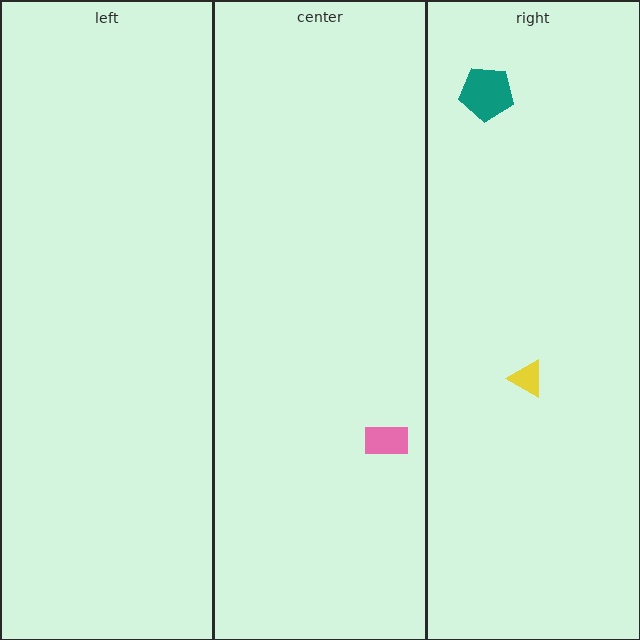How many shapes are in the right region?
2.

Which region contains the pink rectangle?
The center region.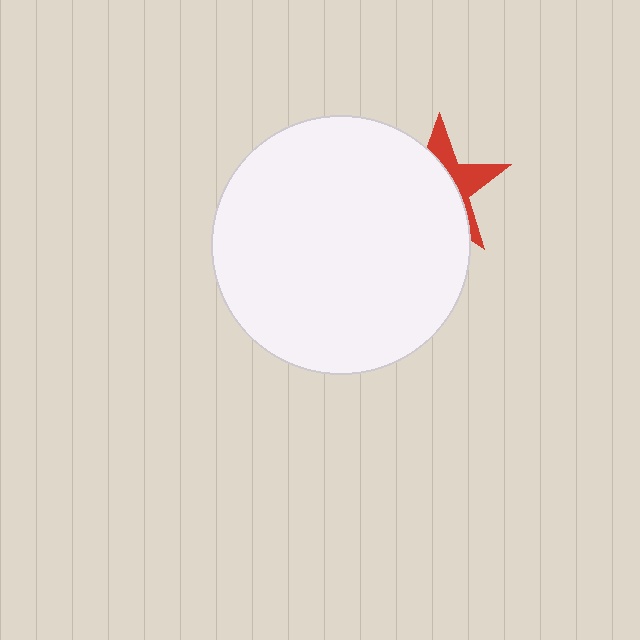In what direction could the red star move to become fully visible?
The red star could move right. That would shift it out from behind the white circle entirely.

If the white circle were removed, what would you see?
You would see the complete red star.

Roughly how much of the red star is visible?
A small part of it is visible (roughly 35%).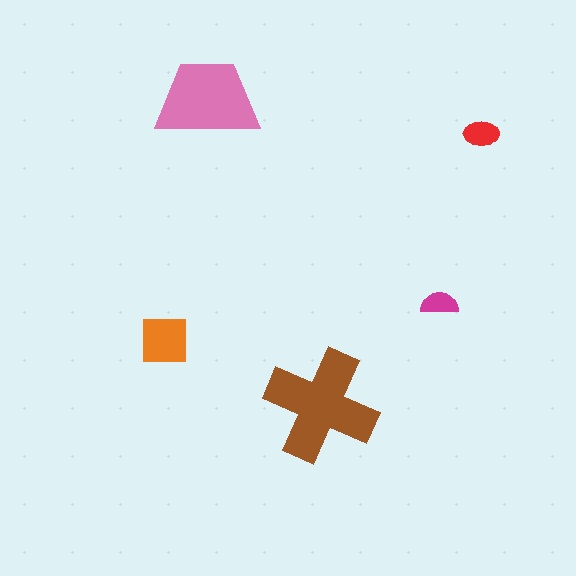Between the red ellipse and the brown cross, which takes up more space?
The brown cross.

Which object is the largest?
The brown cross.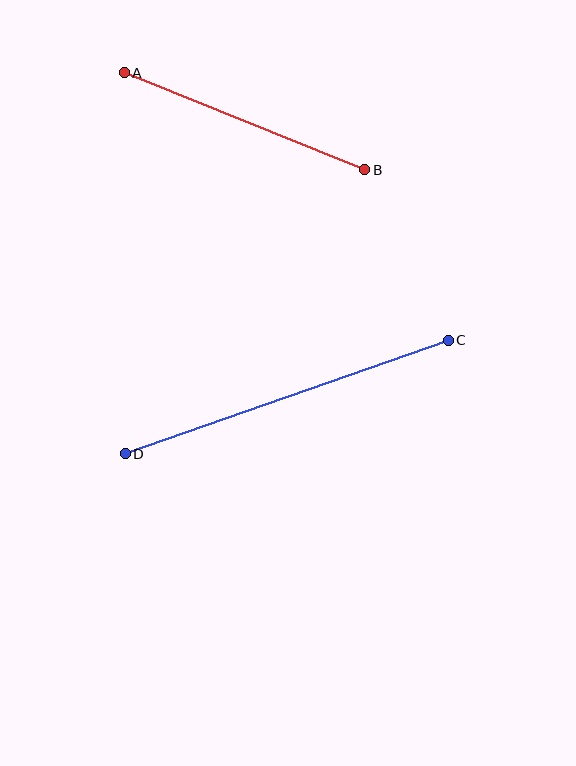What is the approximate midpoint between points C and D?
The midpoint is at approximately (287, 397) pixels.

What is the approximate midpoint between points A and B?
The midpoint is at approximately (245, 121) pixels.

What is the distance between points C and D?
The distance is approximately 343 pixels.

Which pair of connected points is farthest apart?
Points C and D are farthest apart.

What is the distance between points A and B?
The distance is approximately 259 pixels.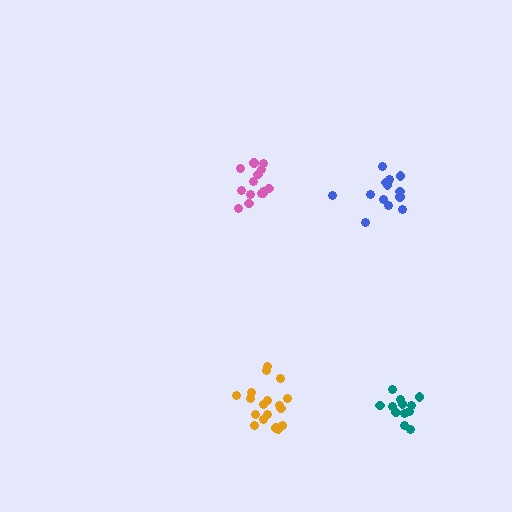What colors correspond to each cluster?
The clusters are colored: teal, pink, blue, orange.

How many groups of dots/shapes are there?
There are 4 groups.